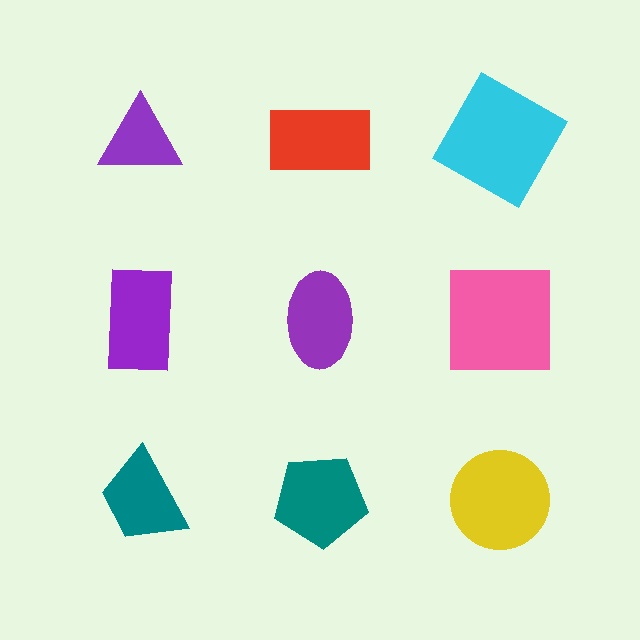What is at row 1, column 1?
A purple triangle.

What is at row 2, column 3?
A pink square.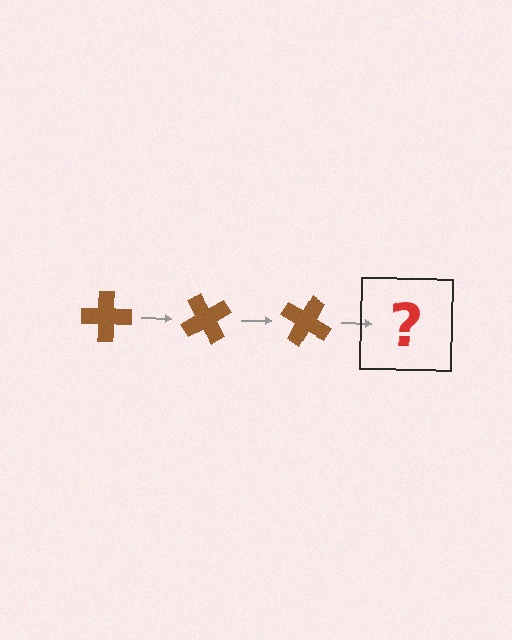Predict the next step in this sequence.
The next step is a brown cross rotated 180 degrees.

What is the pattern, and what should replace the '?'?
The pattern is that the cross rotates 60 degrees each step. The '?' should be a brown cross rotated 180 degrees.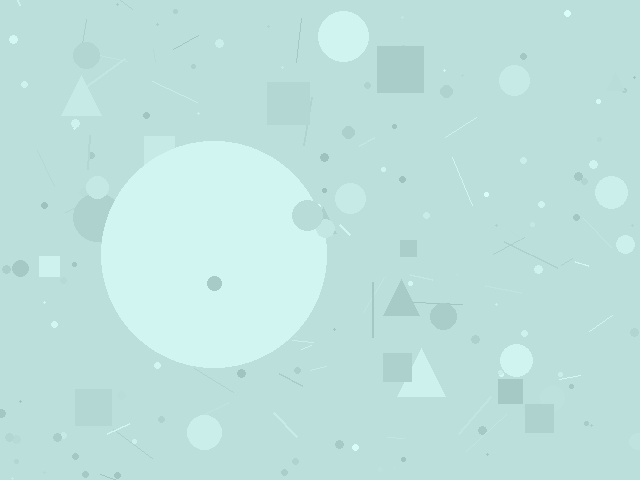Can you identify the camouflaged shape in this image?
The camouflaged shape is a circle.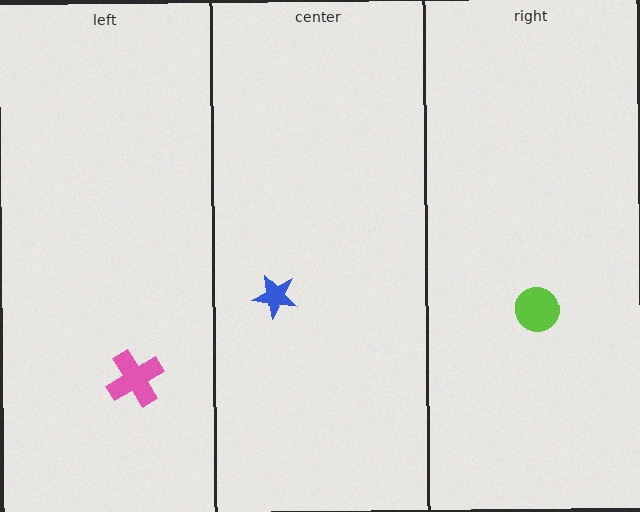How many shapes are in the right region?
1.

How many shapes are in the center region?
1.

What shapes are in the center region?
The blue star.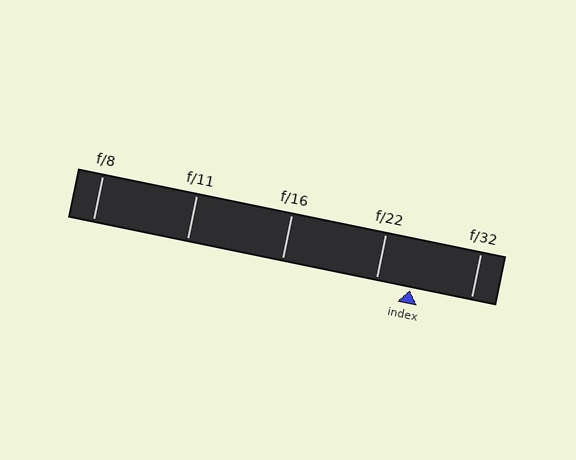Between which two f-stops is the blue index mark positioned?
The index mark is between f/22 and f/32.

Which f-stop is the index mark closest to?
The index mark is closest to f/22.